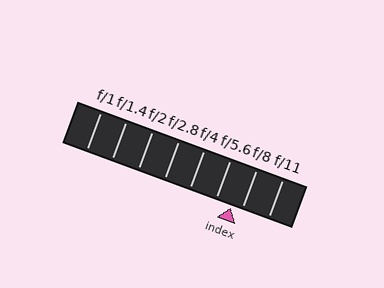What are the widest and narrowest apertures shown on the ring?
The widest aperture shown is f/1 and the narrowest is f/11.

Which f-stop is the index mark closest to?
The index mark is closest to f/8.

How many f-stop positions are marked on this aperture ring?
There are 8 f-stop positions marked.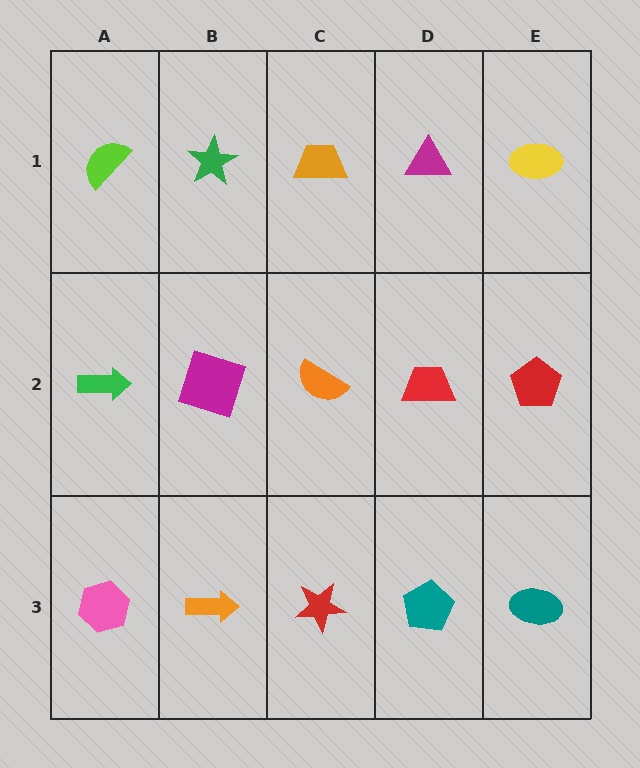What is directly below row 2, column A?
A pink hexagon.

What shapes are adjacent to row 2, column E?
A yellow ellipse (row 1, column E), a teal ellipse (row 3, column E), a red trapezoid (row 2, column D).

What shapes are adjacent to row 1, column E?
A red pentagon (row 2, column E), a magenta triangle (row 1, column D).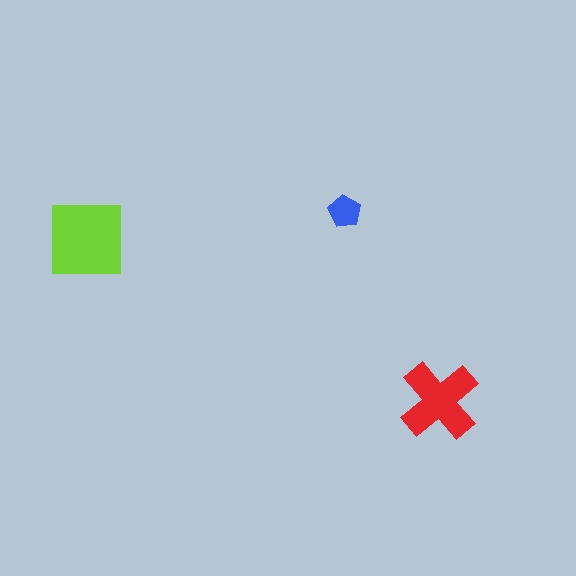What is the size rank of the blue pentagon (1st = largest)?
3rd.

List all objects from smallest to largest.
The blue pentagon, the red cross, the lime square.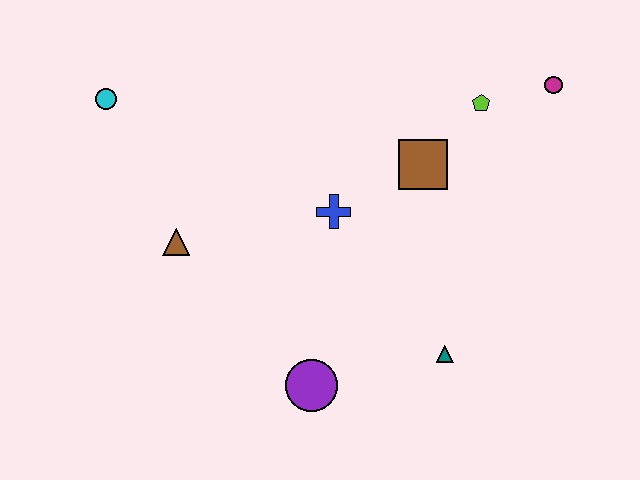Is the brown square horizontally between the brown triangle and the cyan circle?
No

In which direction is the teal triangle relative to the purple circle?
The teal triangle is to the right of the purple circle.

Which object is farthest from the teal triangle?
The cyan circle is farthest from the teal triangle.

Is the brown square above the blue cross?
Yes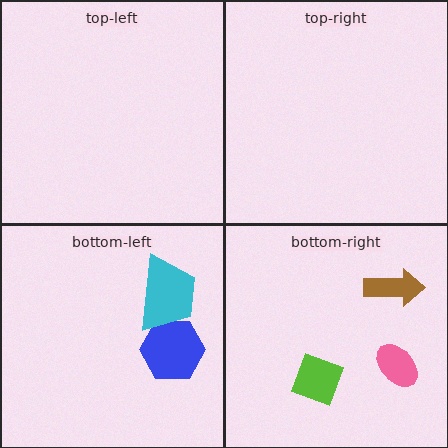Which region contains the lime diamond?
The bottom-right region.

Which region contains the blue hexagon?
The bottom-left region.